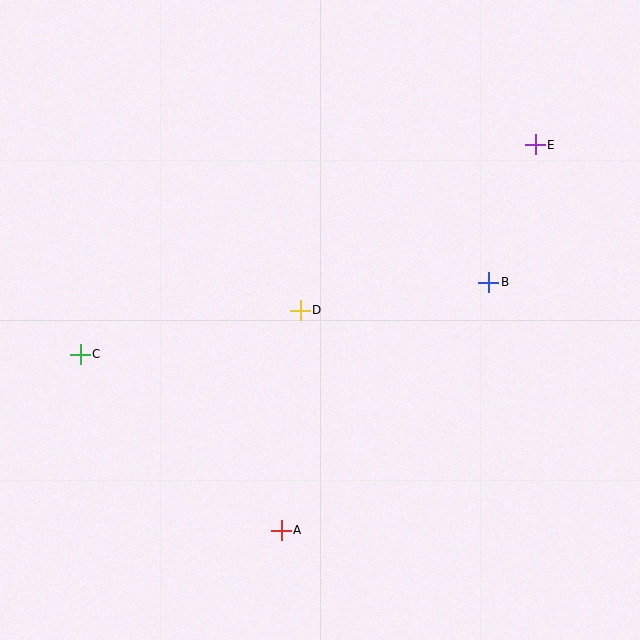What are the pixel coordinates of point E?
Point E is at (535, 145).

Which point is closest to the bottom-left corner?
Point C is closest to the bottom-left corner.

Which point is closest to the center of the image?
Point D at (300, 310) is closest to the center.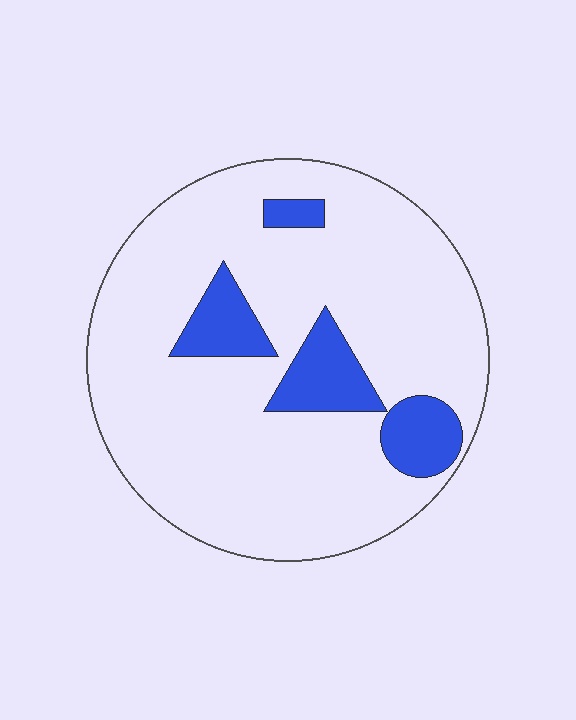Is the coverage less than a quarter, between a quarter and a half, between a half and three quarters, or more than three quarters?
Less than a quarter.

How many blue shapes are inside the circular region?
4.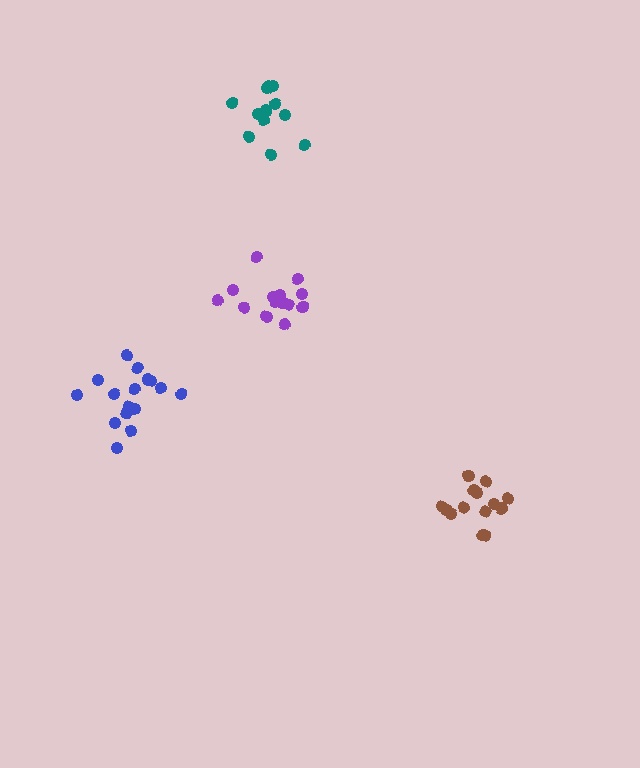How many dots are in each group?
Group 1: 14 dots, Group 2: 14 dots, Group 3: 16 dots, Group 4: 12 dots (56 total).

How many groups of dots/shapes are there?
There are 4 groups.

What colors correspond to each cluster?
The clusters are colored: brown, purple, blue, teal.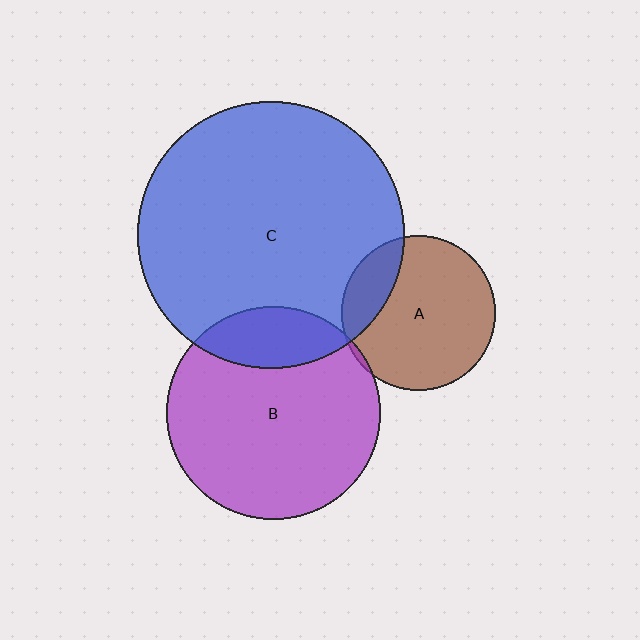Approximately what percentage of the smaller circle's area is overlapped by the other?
Approximately 20%.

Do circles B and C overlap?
Yes.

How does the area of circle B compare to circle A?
Approximately 1.9 times.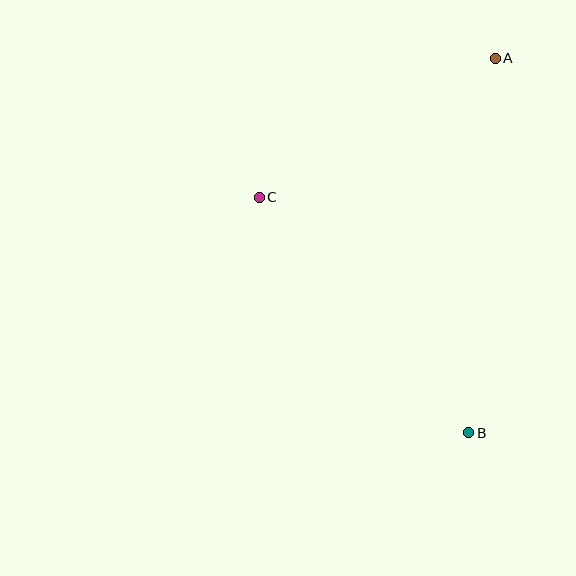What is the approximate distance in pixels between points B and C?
The distance between B and C is approximately 315 pixels.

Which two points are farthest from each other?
Points A and B are farthest from each other.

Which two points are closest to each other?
Points A and C are closest to each other.